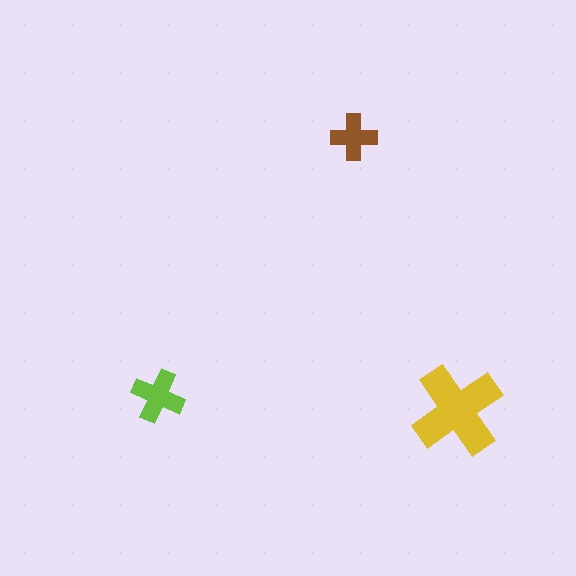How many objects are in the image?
There are 3 objects in the image.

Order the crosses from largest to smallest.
the yellow one, the lime one, the brown one.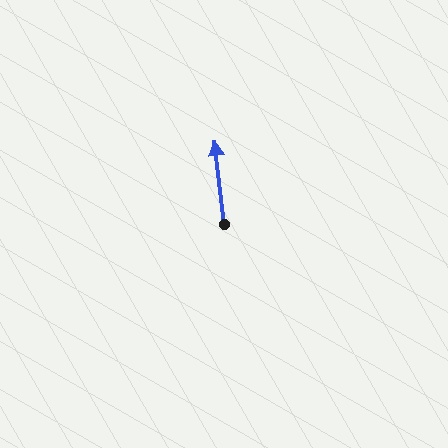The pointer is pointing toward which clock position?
Roughly 12 o'clock.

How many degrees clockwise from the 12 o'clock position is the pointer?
Approximately 354 degrees.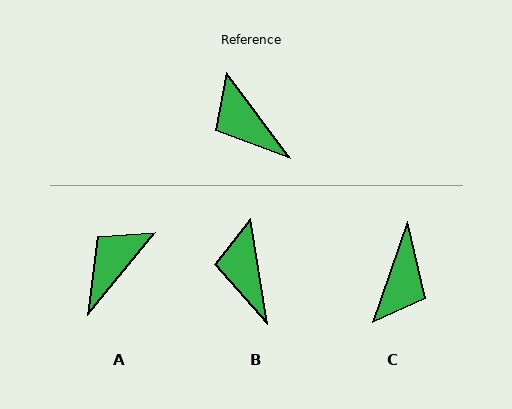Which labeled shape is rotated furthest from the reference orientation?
C, about 124 degrees away.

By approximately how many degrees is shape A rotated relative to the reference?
Approximately 77 degrees clockwise.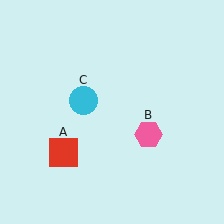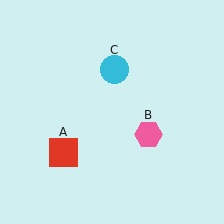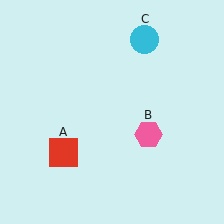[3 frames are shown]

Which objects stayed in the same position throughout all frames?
Red square (object A) and pink hexagon (object B) remained stationary.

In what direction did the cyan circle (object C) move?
The cyan circle (object C) moved up and to the right.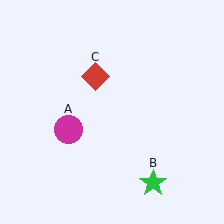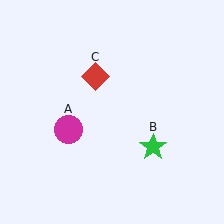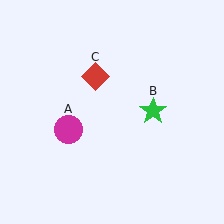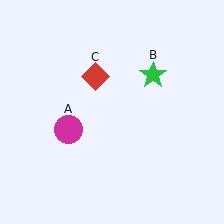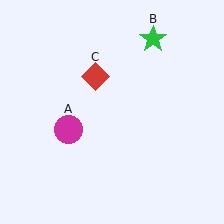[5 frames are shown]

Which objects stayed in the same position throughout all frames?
Magenta circle (object A) and red diamond (object C) remained stationary.